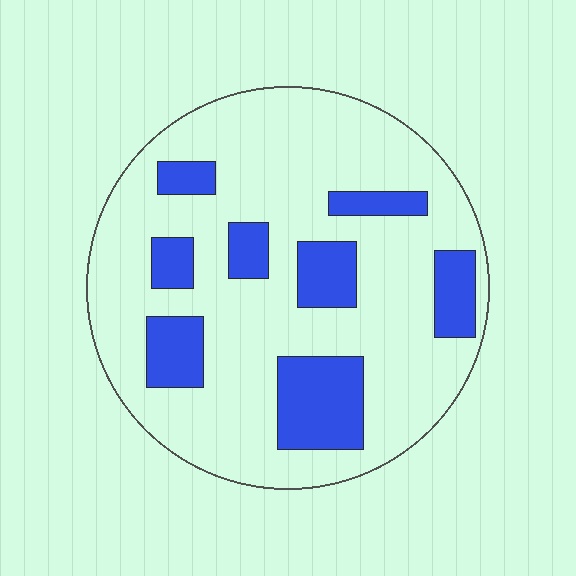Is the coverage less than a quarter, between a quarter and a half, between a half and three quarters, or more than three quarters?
Less than a quarter.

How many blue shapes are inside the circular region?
8.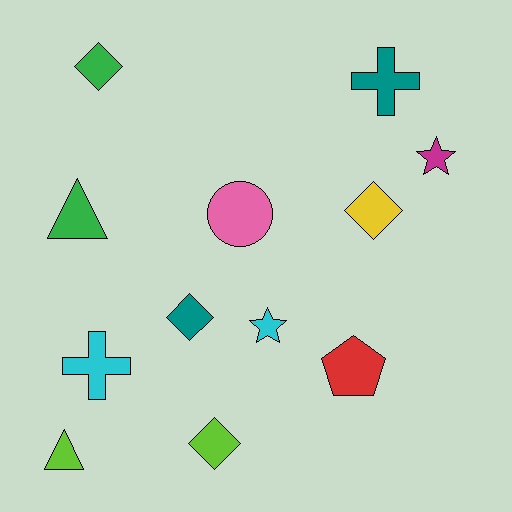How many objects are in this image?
There are 12 objects.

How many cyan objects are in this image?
There are 2 cyan objects.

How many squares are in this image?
There are no squares.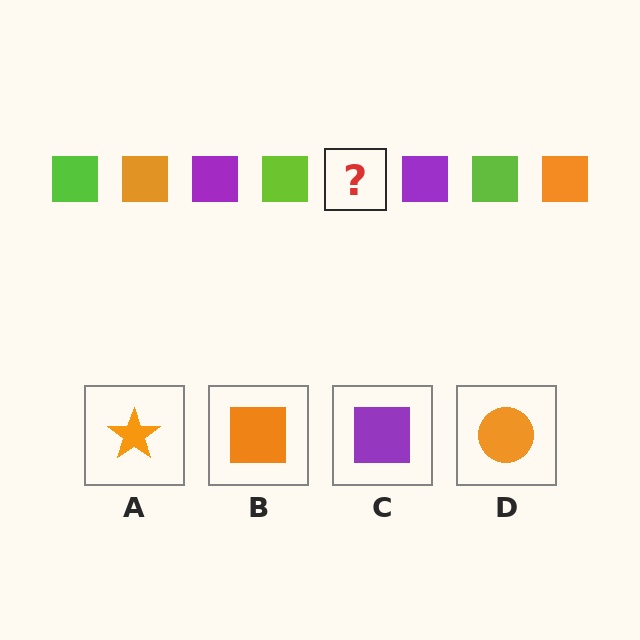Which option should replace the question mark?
Option B.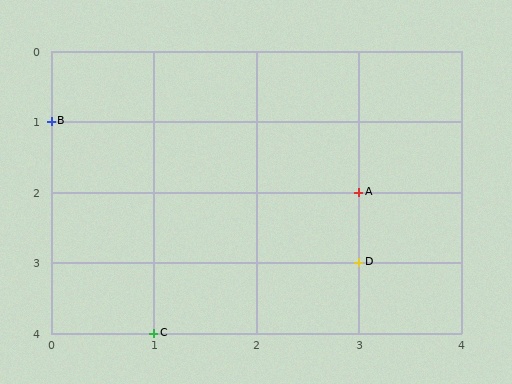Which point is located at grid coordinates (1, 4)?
Point C is at (1, 4).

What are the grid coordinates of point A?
Point A is at grid coordinates (3, 2).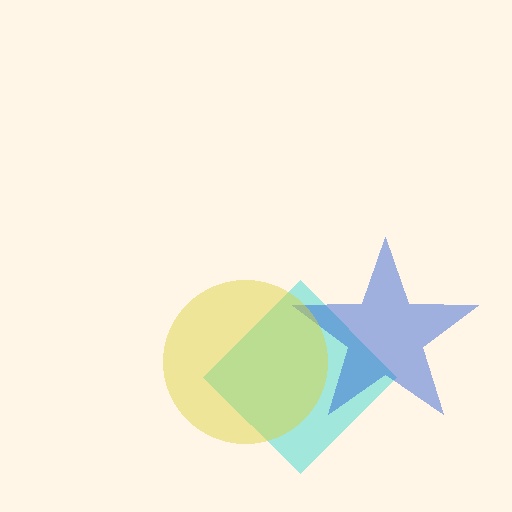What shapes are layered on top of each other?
The layered shapes are: a cyan diamond, a blue star, a yellow circle.